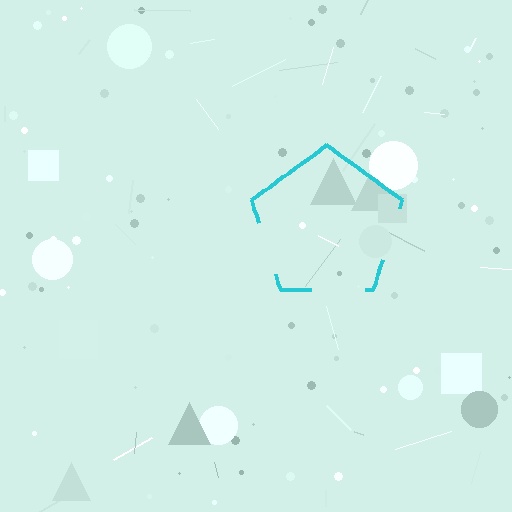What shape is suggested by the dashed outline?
The dashed outline suggests a pentagon.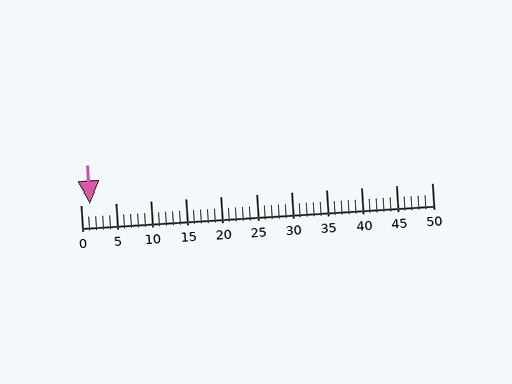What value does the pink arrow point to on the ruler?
The pink arrow points to approximately 1.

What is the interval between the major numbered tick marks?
The major tick marks are spaced 5 units apart.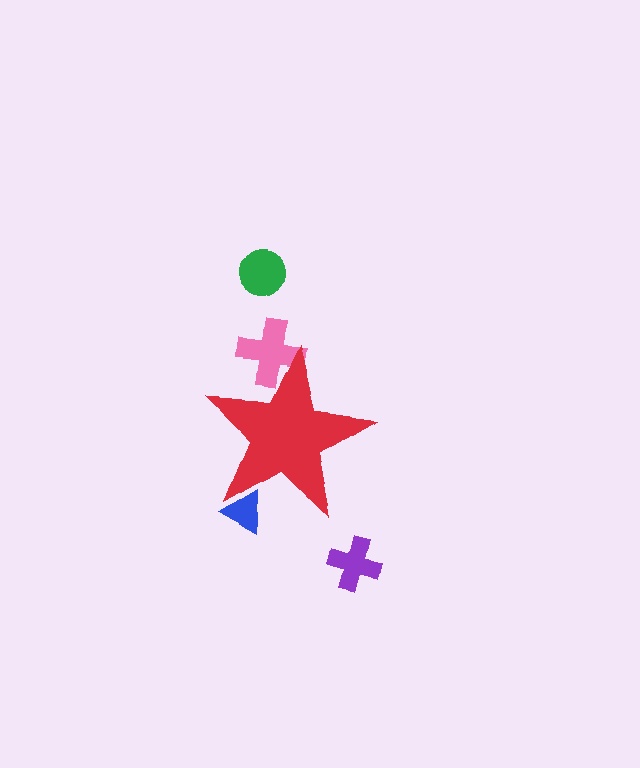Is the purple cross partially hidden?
No, the purple cross is fully visible.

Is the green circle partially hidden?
No, the green circle is fully visible.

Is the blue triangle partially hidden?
Yes, the blue triangle is partially hidden behind the red star.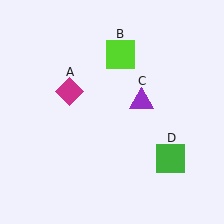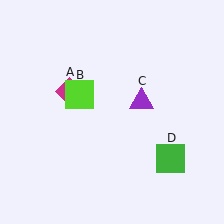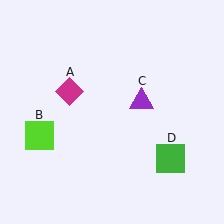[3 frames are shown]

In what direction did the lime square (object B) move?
The lime square (object B) moved down and to the left.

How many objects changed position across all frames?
1 object changed position: lime square (object B).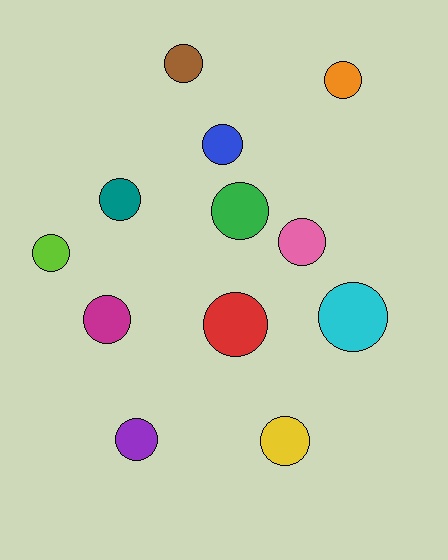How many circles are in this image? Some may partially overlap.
There are 12 circles.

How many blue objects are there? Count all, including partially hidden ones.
There is 1 blue object.